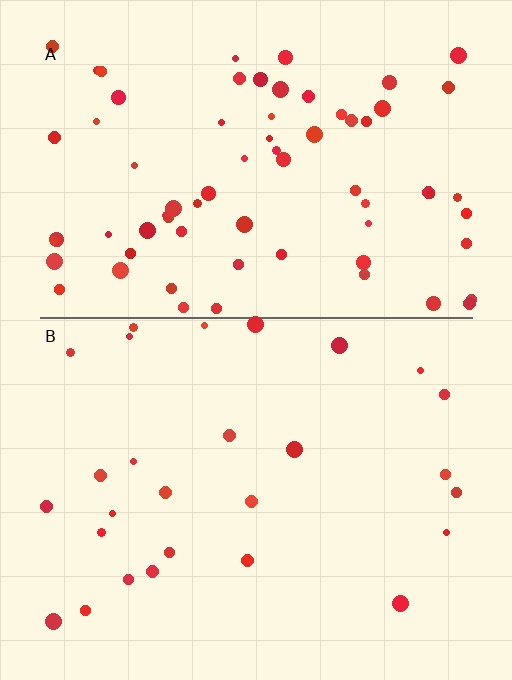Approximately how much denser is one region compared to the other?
Approximately 2.7× — region A over region B.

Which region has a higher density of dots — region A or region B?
A (the top).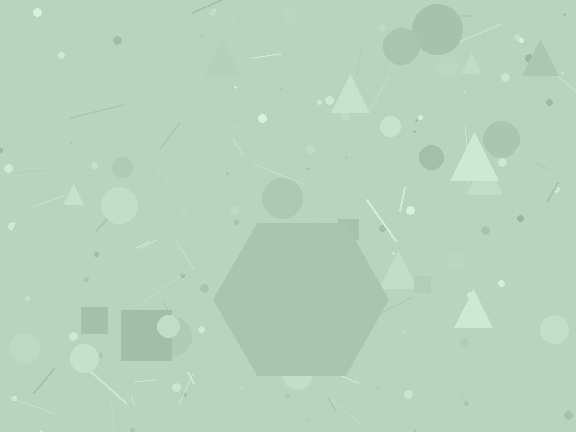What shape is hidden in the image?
A hexagon is hidden in the image.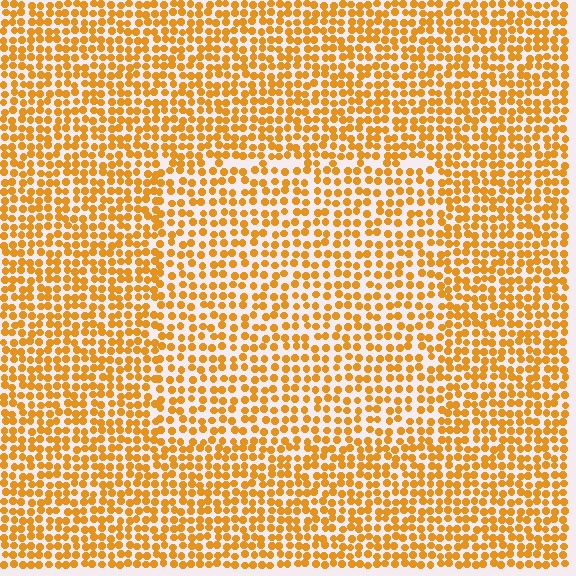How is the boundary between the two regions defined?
The boundary is defined by a change in element density (approximately 1.4x ratio). All elements are the same color, size, and shape.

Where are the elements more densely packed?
The elements are more densely packed outside the rectangle boundary.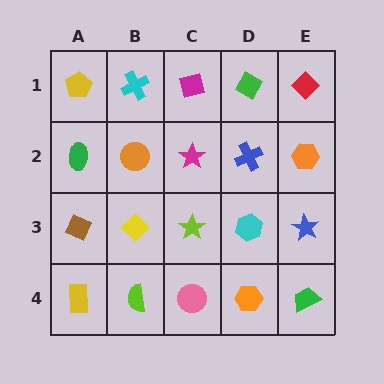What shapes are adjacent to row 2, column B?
A cyan cross (row 1, column B), a yellow diamond (row 3, column B), a green ellipse (row 2, column A), a magenta star (row 2, column C).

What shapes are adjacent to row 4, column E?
A blue star (row 3, column E), an orange hexagon (row 4, column D).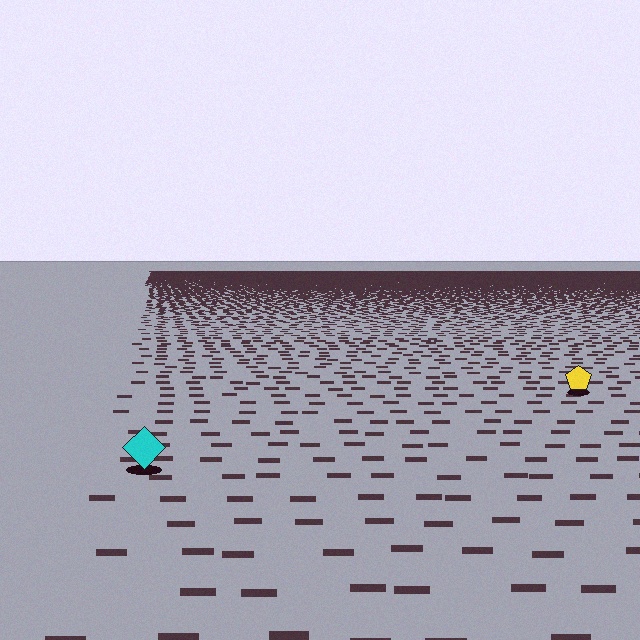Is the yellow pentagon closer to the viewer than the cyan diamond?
No. The cyan diamond is closer — you can tell from the texture gradient: the ground texture is coarser near it.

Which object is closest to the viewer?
The cyan diamond is closest. The texture marks near it are larger and more spread out.